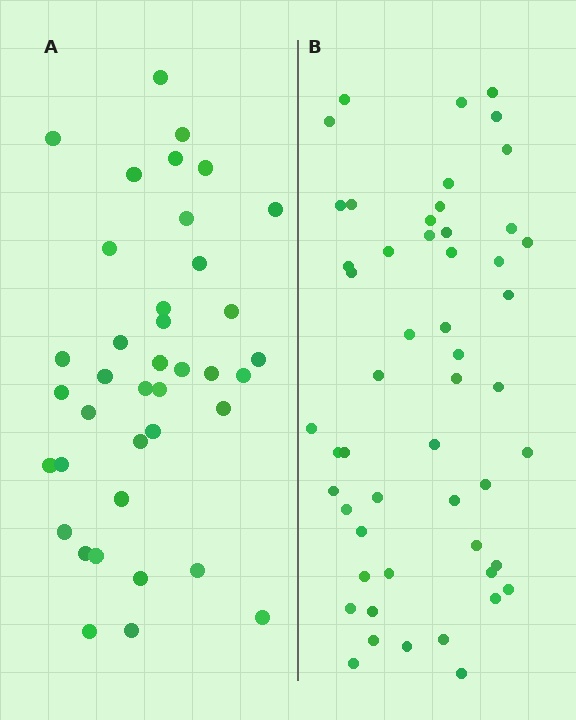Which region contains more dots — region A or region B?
Region B (the right region) has more dots.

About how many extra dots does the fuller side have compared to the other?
Region B has approximately 15 more dots than region A.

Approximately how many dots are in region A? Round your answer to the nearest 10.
About 40 dots. (The exact count is 39, which rounds to 40.)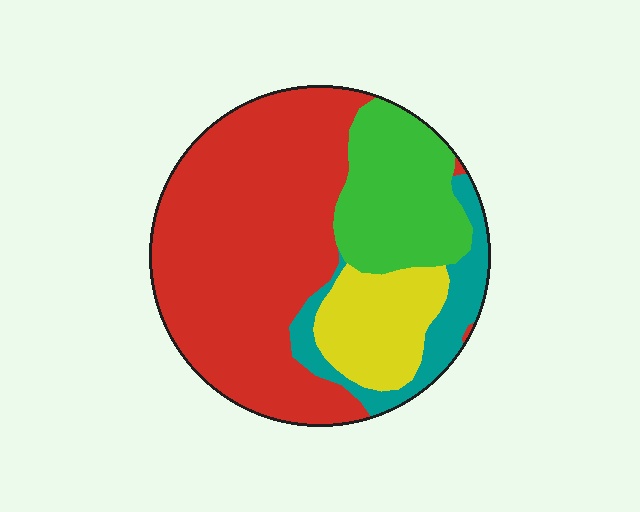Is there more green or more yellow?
Green.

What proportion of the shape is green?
Green takes up about one fifth (1/5) of the shape.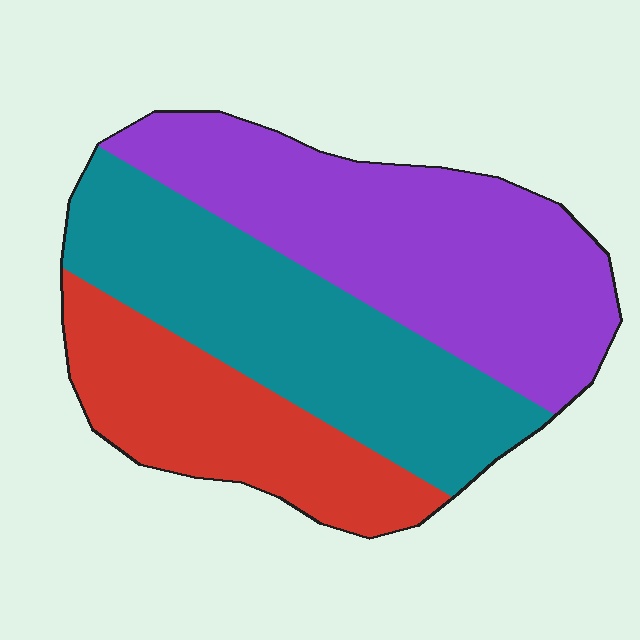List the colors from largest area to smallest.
From largest to smallest: purple, teal, red.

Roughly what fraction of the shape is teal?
Teal takes up about three eighths (3/8) of the shape.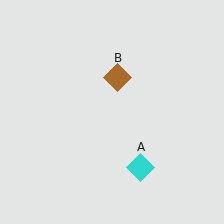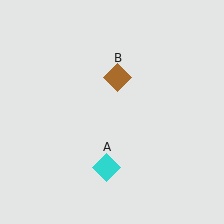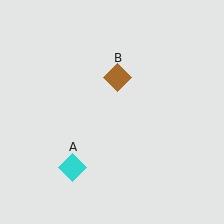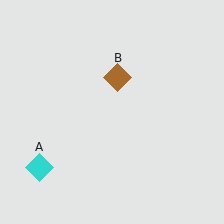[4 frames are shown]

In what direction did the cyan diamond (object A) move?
The cyan diamond (object A) moved left.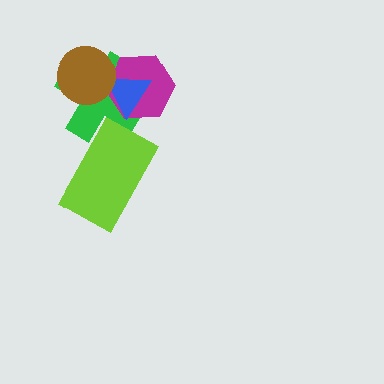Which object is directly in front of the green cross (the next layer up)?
The magenta hexagon is directly in front of the green cross.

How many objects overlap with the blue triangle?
3 objects overlap with the blue triangle.